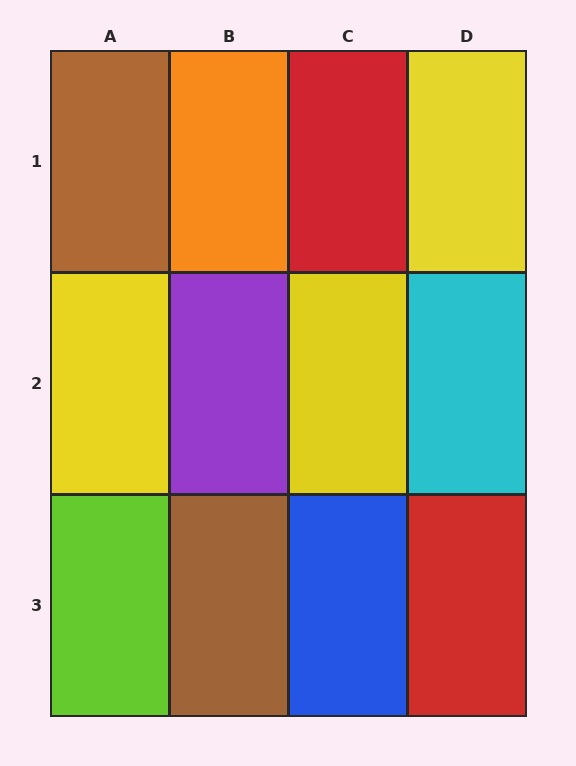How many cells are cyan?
1 cell is cyan.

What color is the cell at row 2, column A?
Yellow.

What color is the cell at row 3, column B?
Brown.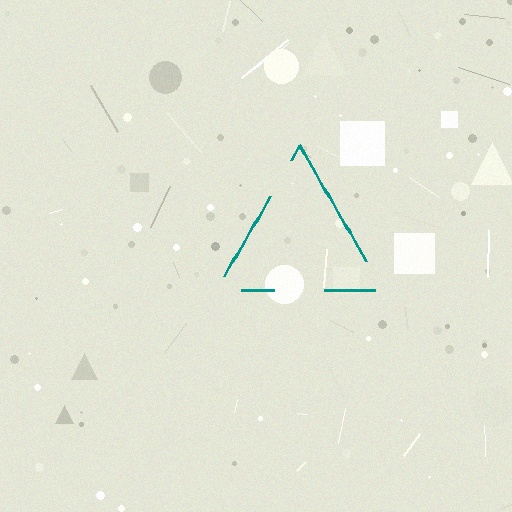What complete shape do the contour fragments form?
The contour fragments form a triangle.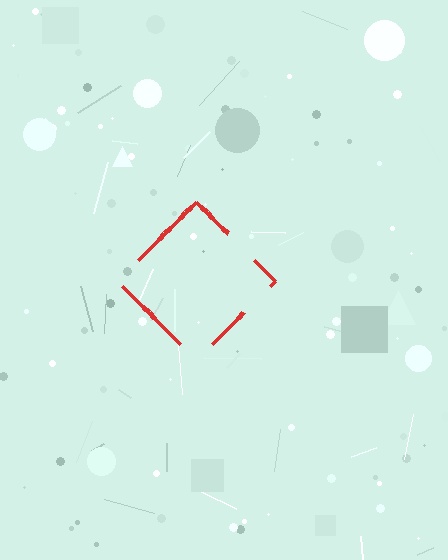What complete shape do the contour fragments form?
The contour fragments form a diamond.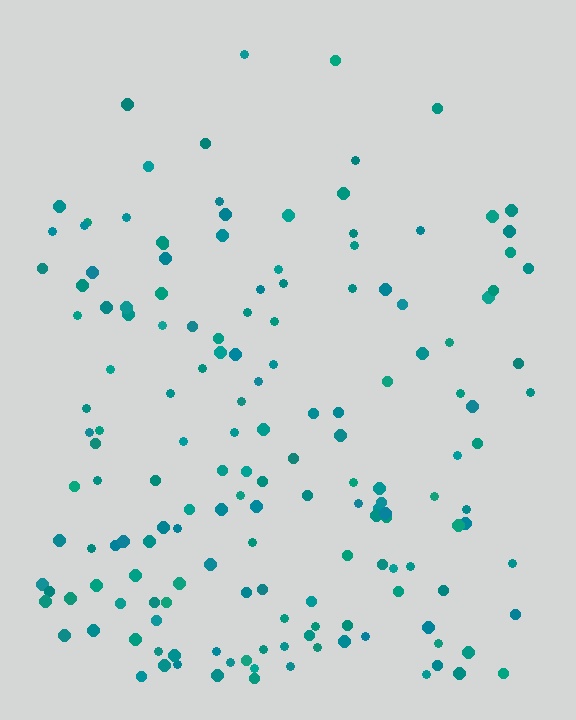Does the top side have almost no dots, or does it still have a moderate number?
Still a moderate number, just noticeably fewer than the bottom.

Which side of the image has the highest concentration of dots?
The bottom.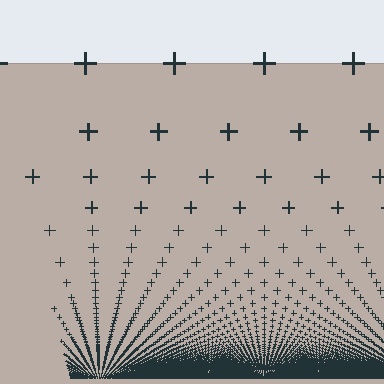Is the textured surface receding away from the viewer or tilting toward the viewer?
The surface appears to tilt toward the viewer. Texture elements get larger and sparser toward the top.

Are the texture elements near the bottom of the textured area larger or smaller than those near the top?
Smaller. The gradient is inverted — elements near the bottom are smaller and denser.